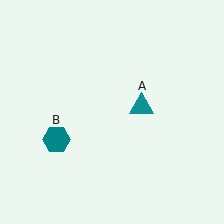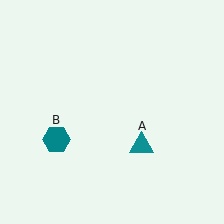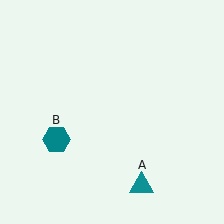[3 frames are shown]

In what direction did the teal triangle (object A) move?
The teal triangle (object A) moved down.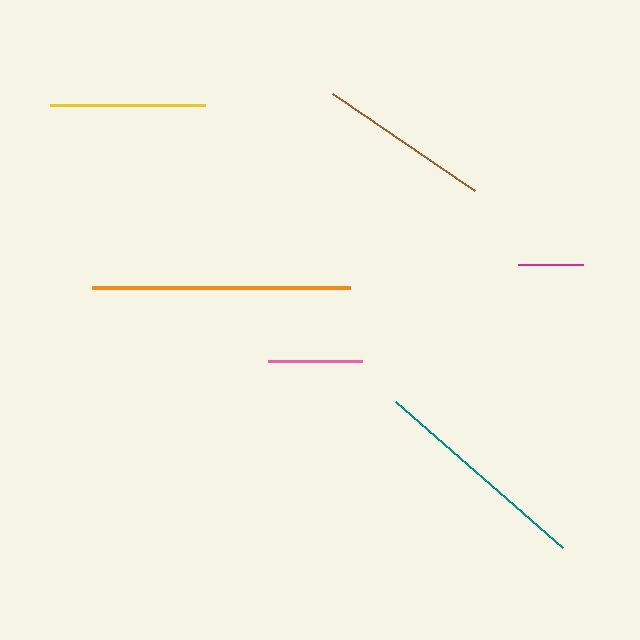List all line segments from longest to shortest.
From longest to shortest: orange, teal, brown, yellow, pink, magenta.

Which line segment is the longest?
The orange line is the longest at approximately 258 pixels.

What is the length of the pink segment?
The pink segment is approximately 94 pixels long.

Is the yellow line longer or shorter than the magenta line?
The yellow line is longer than the magenta line.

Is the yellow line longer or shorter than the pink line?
The yellow line is longer than the pink line.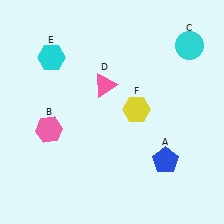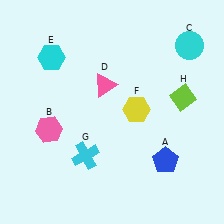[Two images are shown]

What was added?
A cyan cross (G), a lime diamond (H) were added in Image 2.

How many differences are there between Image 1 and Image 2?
There are 2 differences between the two images.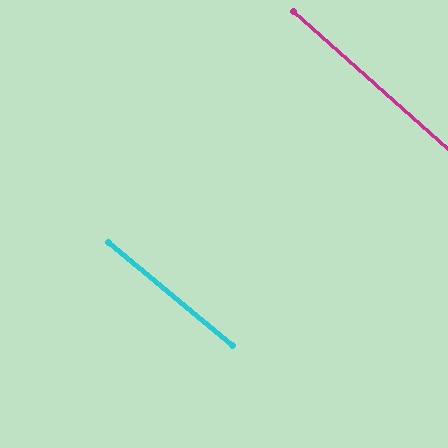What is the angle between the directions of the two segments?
Approximately 2 degrees.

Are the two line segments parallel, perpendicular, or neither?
Parallel — their directions differ by only 1.8°.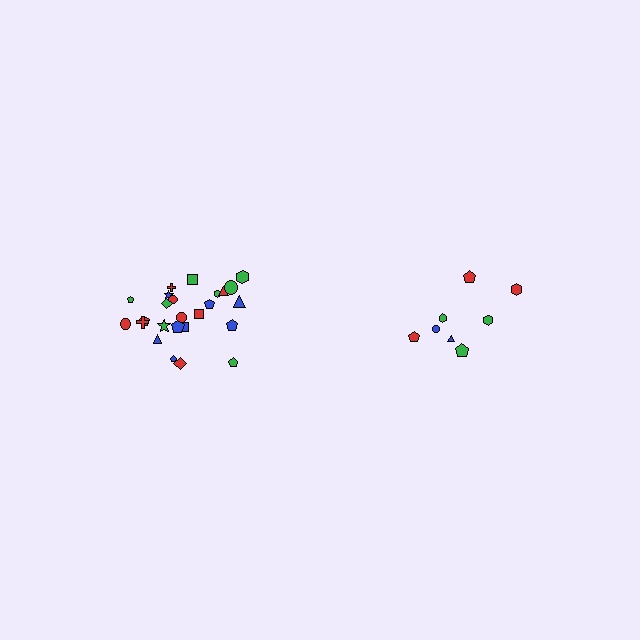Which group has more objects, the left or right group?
The left group.